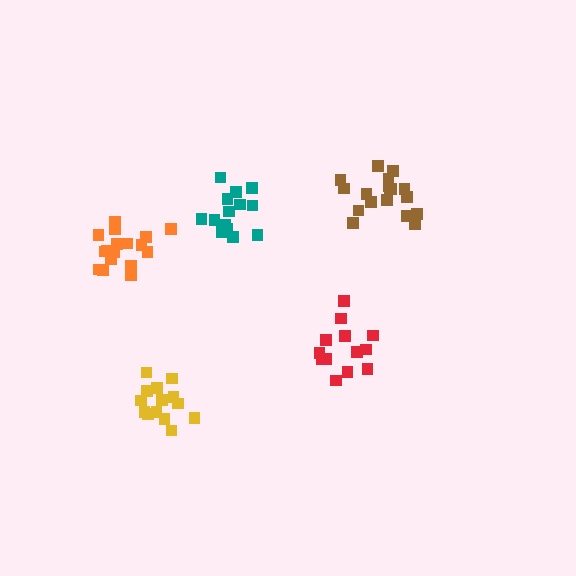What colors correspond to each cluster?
The clusters are colored: red, orange, brown, teal, yellow.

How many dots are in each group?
Group 1: 14 dots, Group 2: 17 dots, Group 3: 18 dots, Group 4: 14 dots, Group 5: 14 dots (77 total).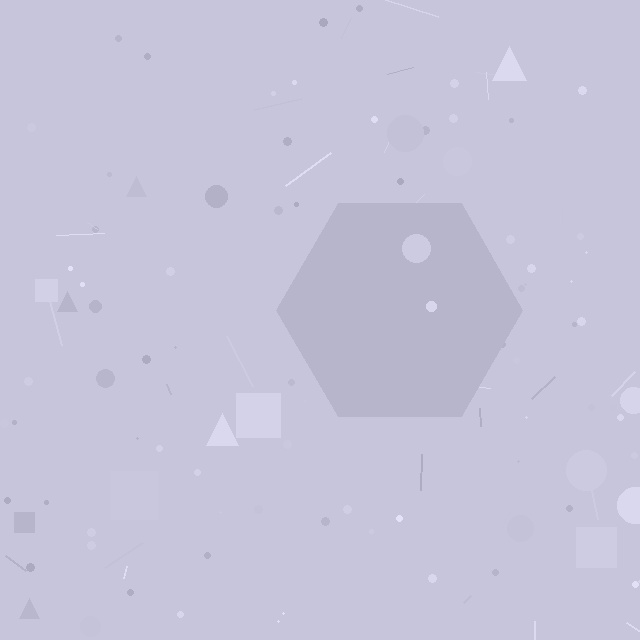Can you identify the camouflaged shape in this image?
The camouflaged shape is a hexagon.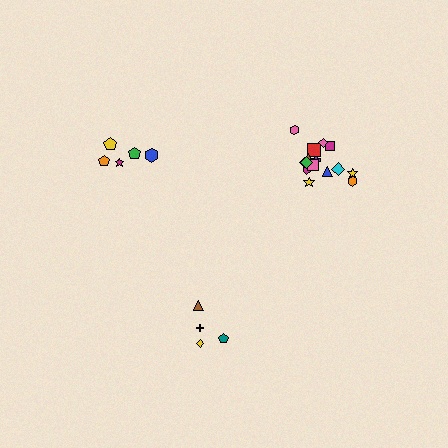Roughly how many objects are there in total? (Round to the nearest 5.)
Roughly 25 objects in total.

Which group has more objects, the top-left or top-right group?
The top-right group.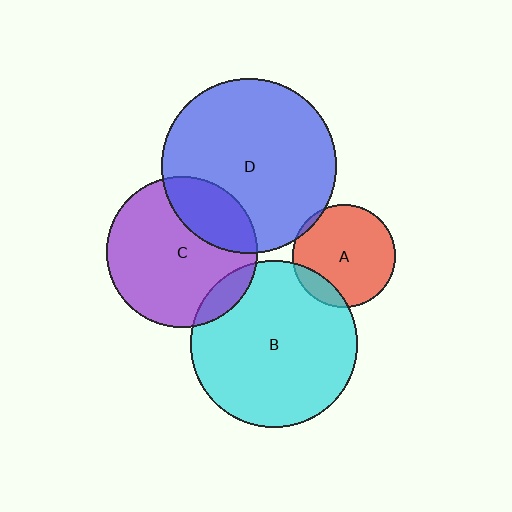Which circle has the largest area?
Circle D (blue).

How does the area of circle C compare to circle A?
Approximately 2.1 times.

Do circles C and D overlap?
Yes.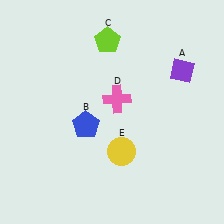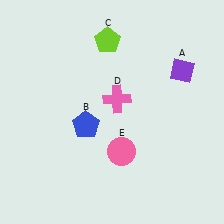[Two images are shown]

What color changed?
The circle (E) changed from yellow in Image 1 to pink in Image 2.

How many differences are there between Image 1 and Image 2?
There is 1 difference between the two images.